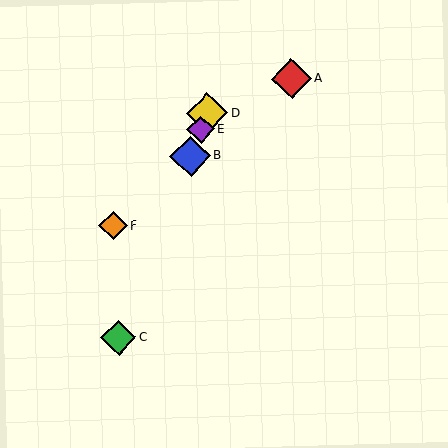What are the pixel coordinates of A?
Object A is at (292, 79).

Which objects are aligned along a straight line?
Objects B, C, D, E are aligned along a straight line.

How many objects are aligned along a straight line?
4 objects (B, C, D, E) are aligned along a straight line.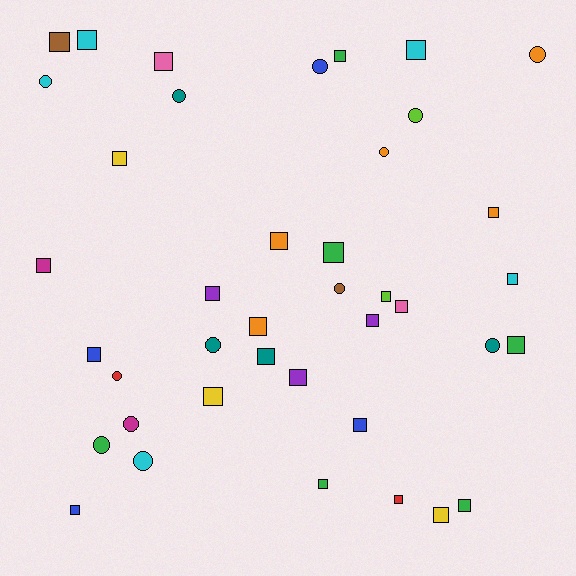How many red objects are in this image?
There are 2 red objects.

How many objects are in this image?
There are 40 objects.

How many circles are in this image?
There are 13 circles.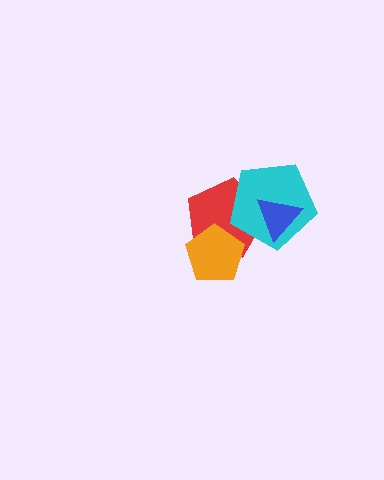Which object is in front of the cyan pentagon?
The blue triangle is in front of the cyan pentagon.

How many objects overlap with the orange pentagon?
1 object overlaps with the orange pentagon.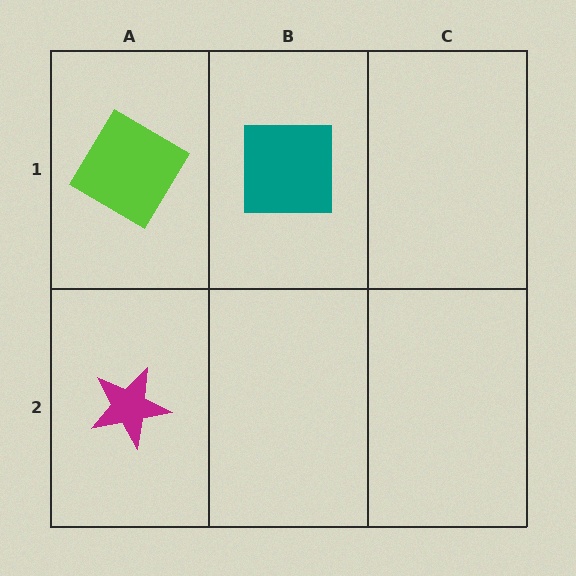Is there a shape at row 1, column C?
No, that cell is empty.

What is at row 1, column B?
A teal square.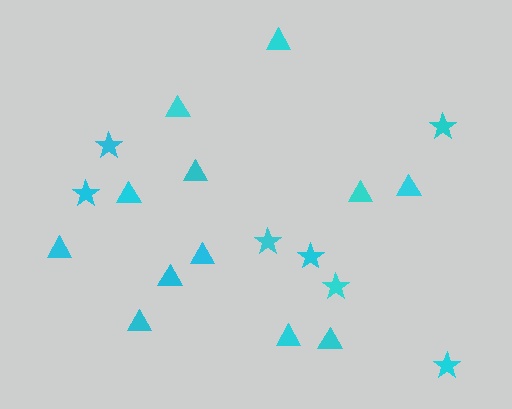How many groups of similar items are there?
There are 2 groups: one group of triangles (12) and one group of stars (7).